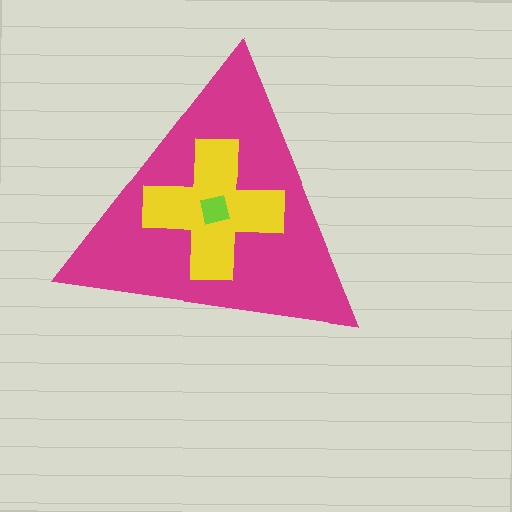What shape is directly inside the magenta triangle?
The yellow cross.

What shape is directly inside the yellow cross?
The lime square.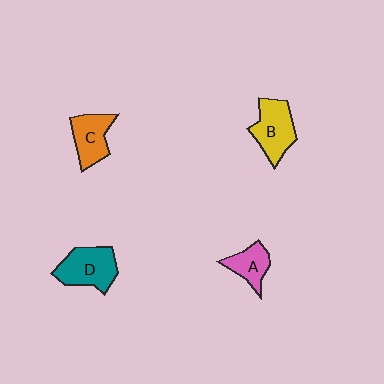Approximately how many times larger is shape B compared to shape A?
Approximately 1.5 times.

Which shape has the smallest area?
Shape A (pink).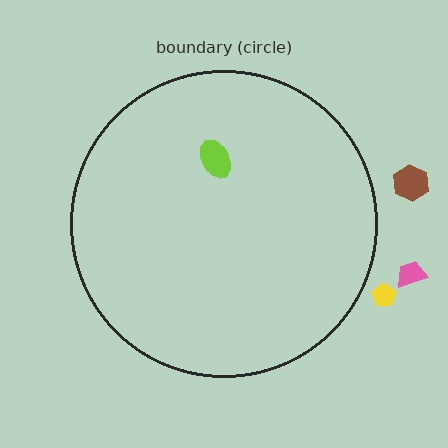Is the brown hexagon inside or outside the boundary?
Outside.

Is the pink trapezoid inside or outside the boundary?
Outside.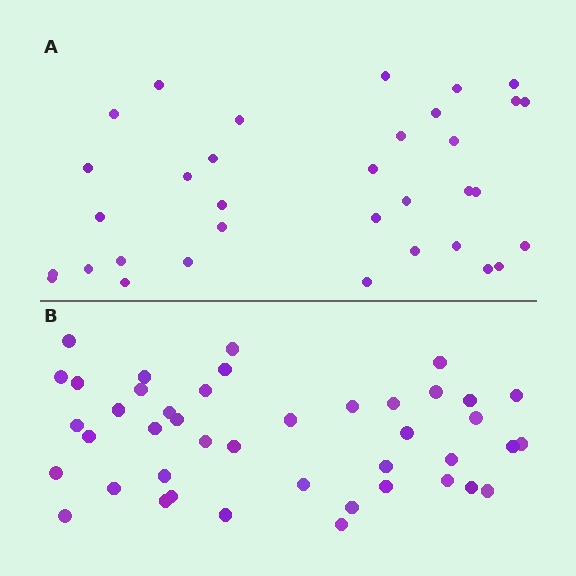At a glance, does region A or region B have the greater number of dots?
Region B (the bottom region) has more dots.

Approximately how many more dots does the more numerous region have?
Region B has roughly 8 or so more dots than region A.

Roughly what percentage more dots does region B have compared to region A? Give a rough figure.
About 25% more.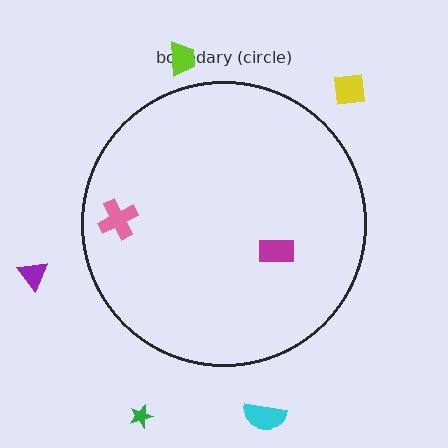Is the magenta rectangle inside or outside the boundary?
Inside.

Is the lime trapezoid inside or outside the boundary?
Outside.